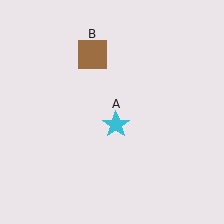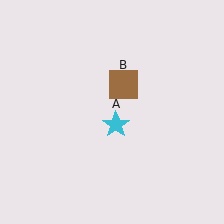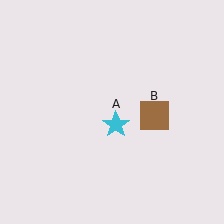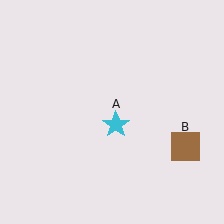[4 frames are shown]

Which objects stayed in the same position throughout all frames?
Cyan star (object A) remained stationary.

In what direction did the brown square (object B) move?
The brown square (object B) moved down and to the right.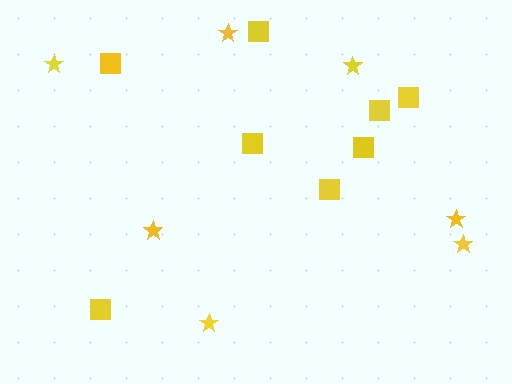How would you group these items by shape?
There are 2 groups: one group of squares (8) and one group of stars (7).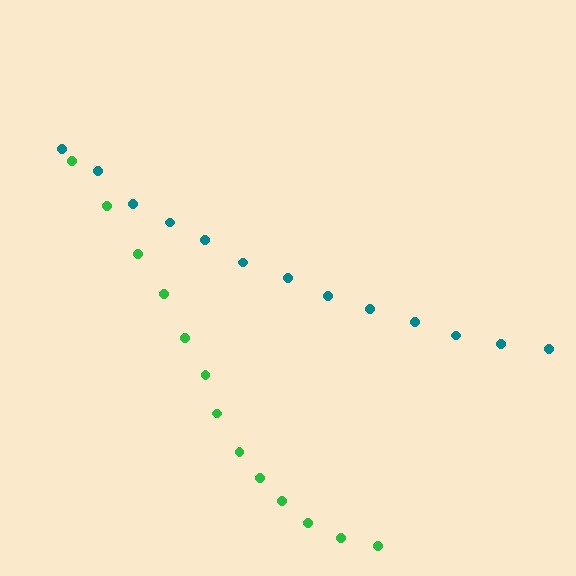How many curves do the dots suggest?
There are 2 distinct paths.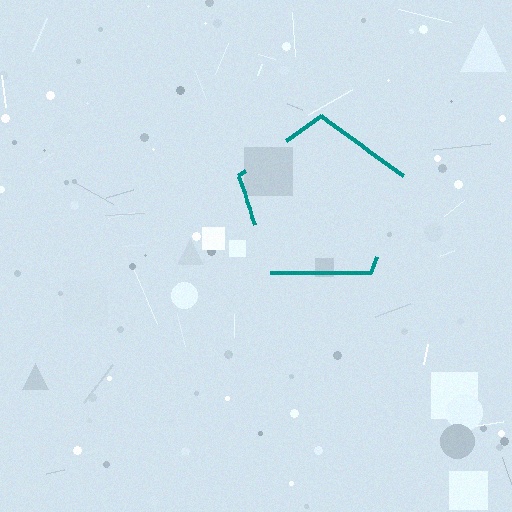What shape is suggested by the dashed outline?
The dashed outline suggests a pentagon.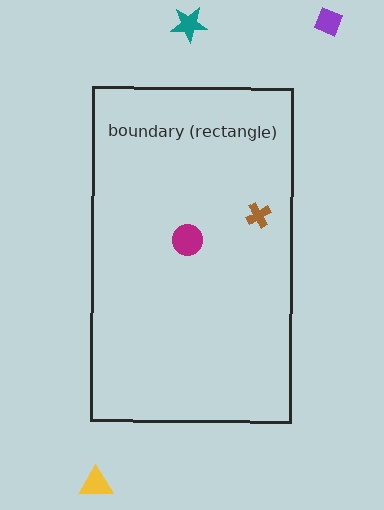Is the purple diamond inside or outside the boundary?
Outside.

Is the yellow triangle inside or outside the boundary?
Outside.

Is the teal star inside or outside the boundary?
Outside.